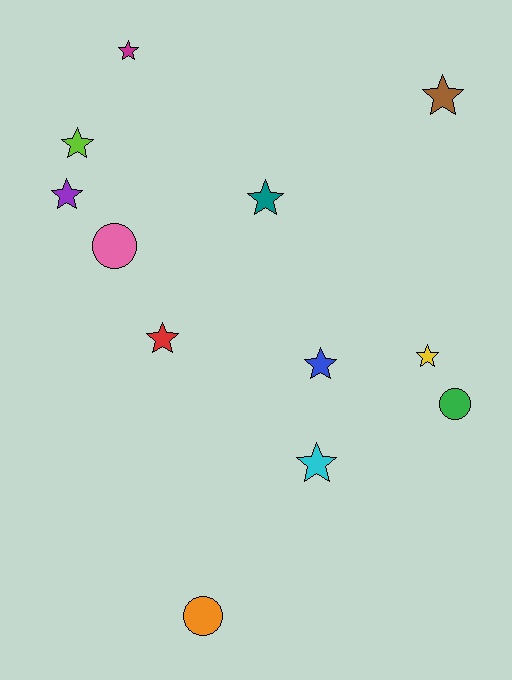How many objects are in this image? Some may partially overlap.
There are 12 objects.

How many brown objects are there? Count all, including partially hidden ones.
There is 1 brown object.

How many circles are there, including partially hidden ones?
There are 3 circles.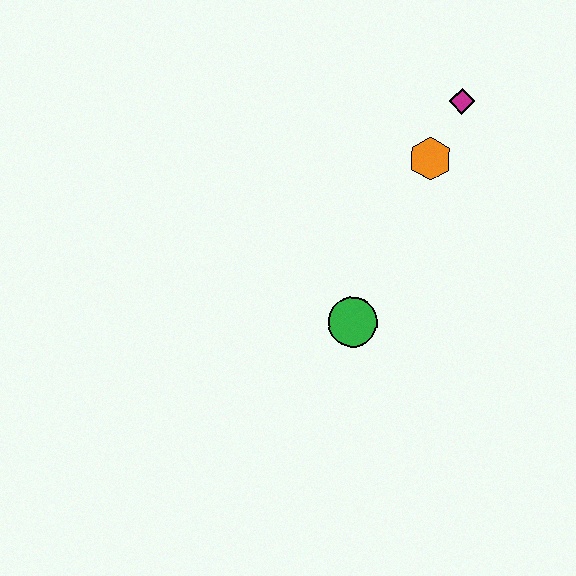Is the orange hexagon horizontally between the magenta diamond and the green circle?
Yes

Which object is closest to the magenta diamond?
The orange hexagon is closest to the magenta diamond.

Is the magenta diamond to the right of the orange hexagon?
Yes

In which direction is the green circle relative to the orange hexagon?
The green circle is below the orange hexagon.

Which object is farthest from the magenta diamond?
The green circle is farthest from the magenta diamond.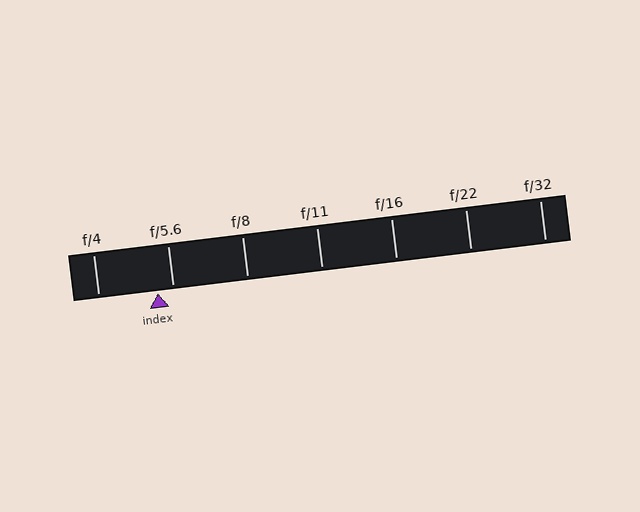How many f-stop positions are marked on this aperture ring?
There are 7 f-stop positions marked.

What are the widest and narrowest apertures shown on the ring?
The widest aperture shown is f/4 and the narrowest is f/32.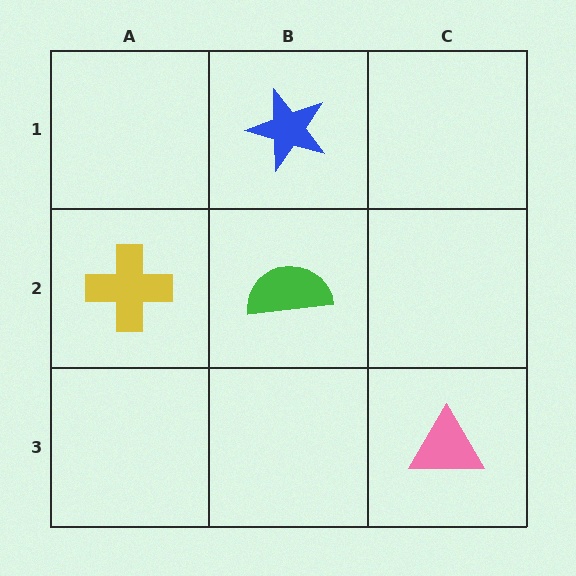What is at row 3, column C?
A pink triangle.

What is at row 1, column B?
A blue star.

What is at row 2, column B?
A green semicircle.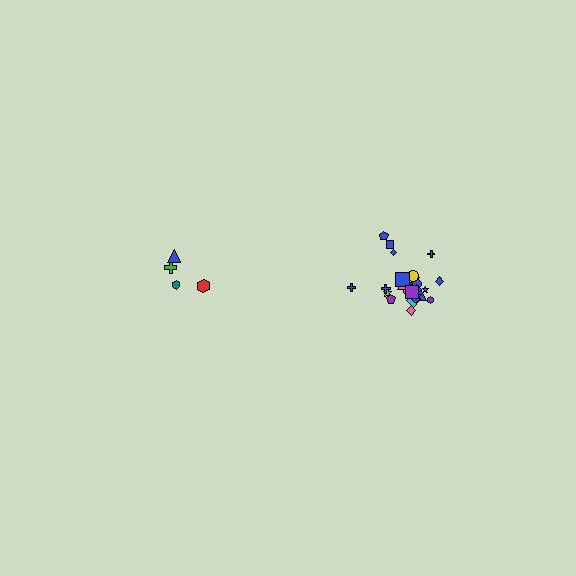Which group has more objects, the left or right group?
The right group.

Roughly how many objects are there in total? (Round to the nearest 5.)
Roughly 30 objects in total.